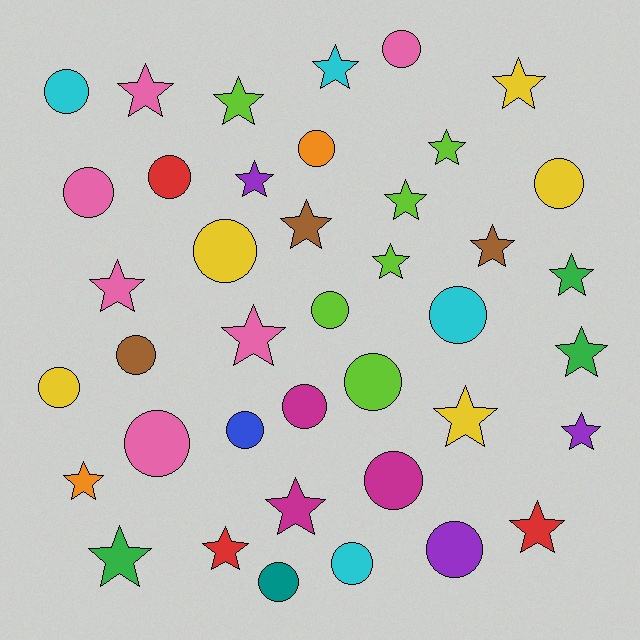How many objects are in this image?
There are 40 objects.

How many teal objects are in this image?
There is 1 teal object.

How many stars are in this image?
There are 21 stars.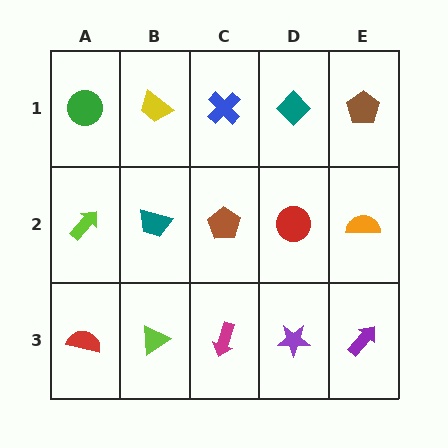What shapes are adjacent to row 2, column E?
A brown pentagon (row 1, column E), a purple arrow (row 3, column E), a red circle (row 2, column D).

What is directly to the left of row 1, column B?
A green circle.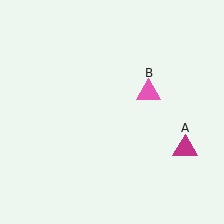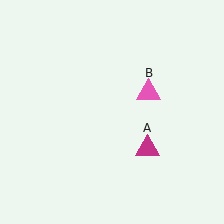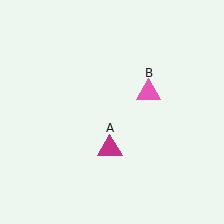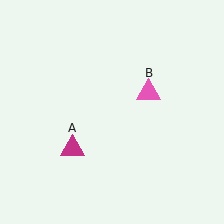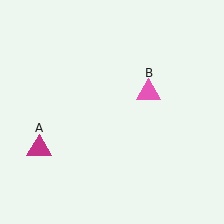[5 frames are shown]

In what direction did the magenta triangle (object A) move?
The magenta triangle (object A) moved left.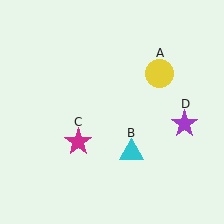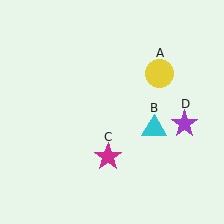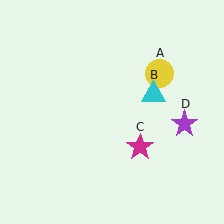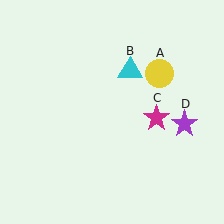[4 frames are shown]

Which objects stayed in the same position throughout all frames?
Yellow circle (object A) and purple star (object D) remained stationary.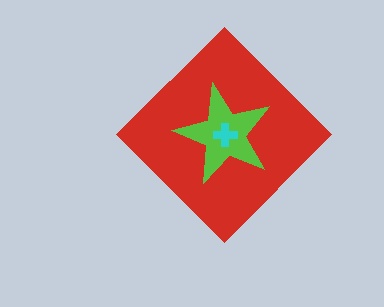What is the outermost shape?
The red diamond.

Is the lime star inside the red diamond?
Yes.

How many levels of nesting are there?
3.